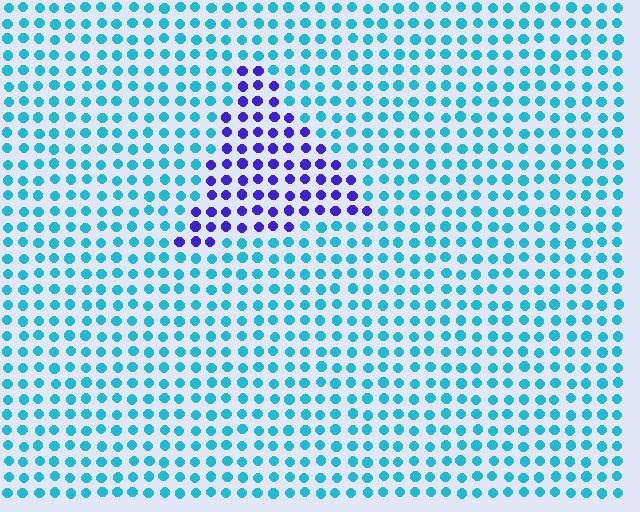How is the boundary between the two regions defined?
The boundary is defined purely by a slight shift in hue (about 63 degrees). Spacing, size, and orientation are identical on both sides.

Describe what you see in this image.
The image is filled with small cyan elements in a uniform arrangement. A triangle-shaped region is visible where the elements are tinted to a slightly different hue, forming a subtle color boundary.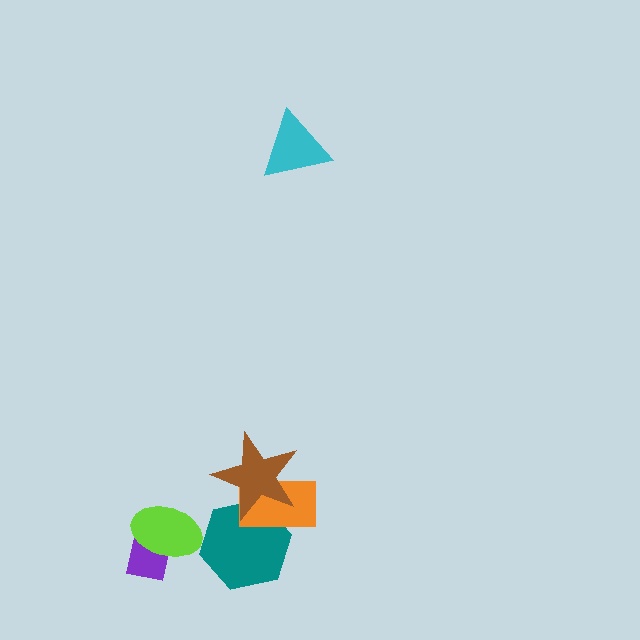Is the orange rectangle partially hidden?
Yes, it is partially covered by another shape.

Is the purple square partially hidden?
Yes, it is partially covered by another shape.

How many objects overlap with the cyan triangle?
0 objects overlap with the cyan triangle.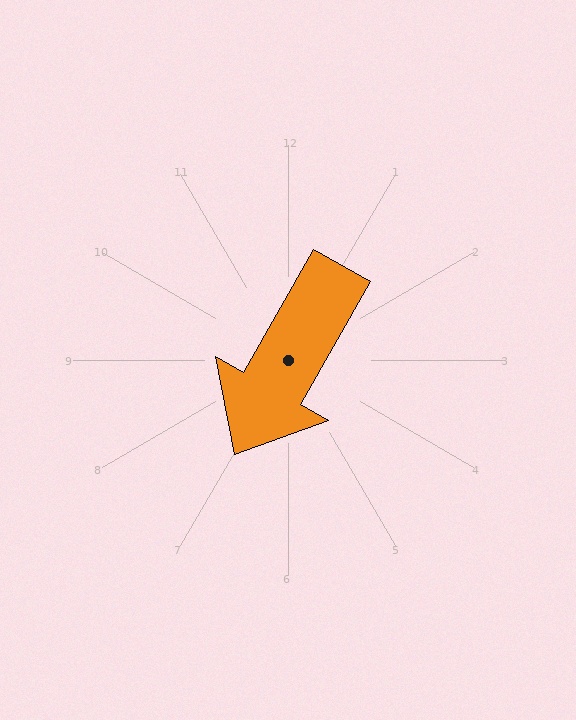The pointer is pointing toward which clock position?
Roughly 7 o'clock.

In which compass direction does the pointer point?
Southwest.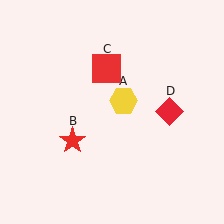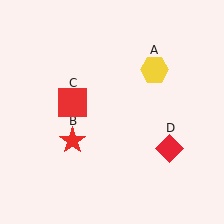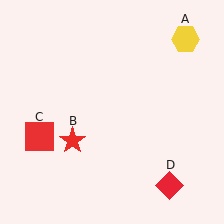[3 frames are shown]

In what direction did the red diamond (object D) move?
The red diamond (object D) moved down.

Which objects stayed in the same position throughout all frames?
Red star (object B) remained stationary.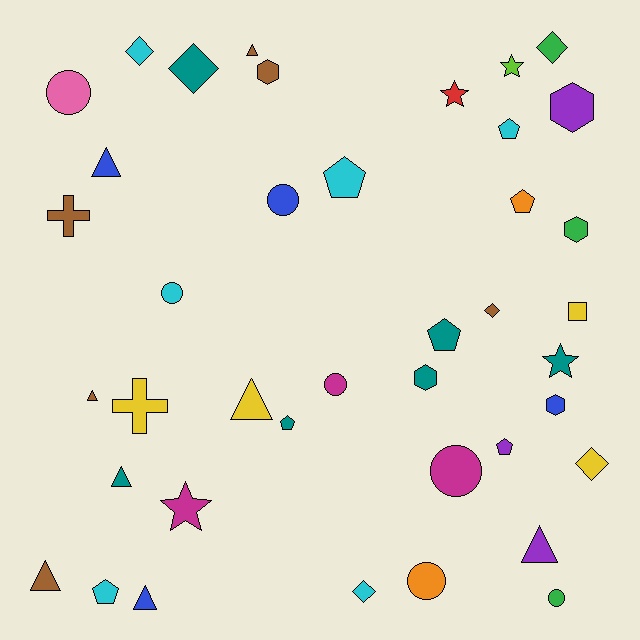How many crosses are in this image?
There are 2 crosses.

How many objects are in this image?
There are 40 objects.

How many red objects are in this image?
There is 1 red object.